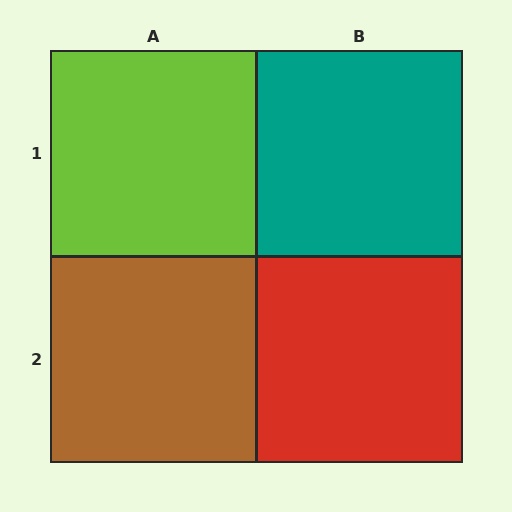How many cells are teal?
1 cell is teal.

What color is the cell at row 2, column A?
Brown.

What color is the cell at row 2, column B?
Red.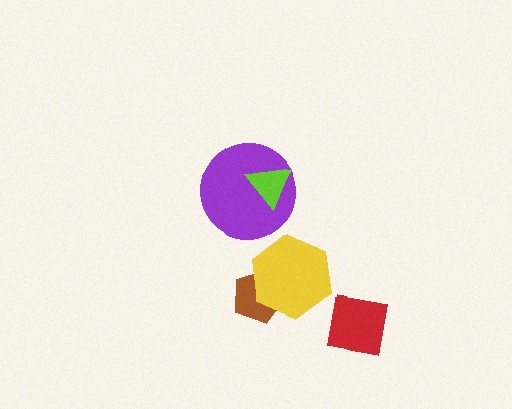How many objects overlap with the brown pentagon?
1 object overlaps with the brown pentagon.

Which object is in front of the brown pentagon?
The yellow hexagon is in front of the brown pentagon.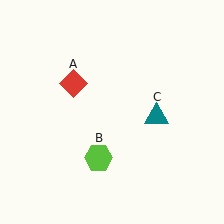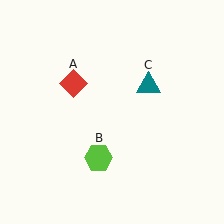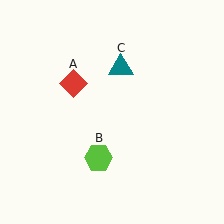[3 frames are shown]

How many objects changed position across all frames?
1 object changed position: teal triangle (object C).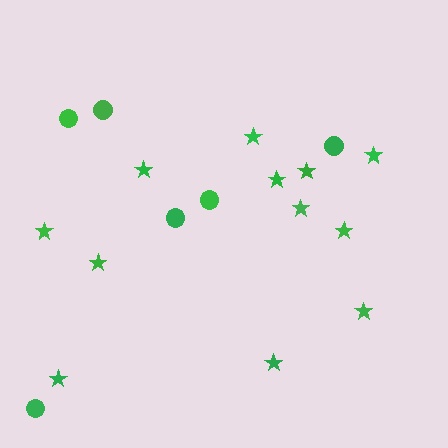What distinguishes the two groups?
There are 2 groups: one group of stars (12) and one group of circles (6).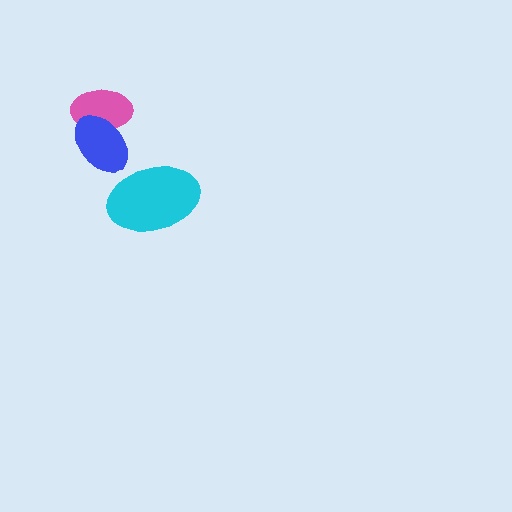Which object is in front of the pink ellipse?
The blue ellipse is in front of the pink ellipse.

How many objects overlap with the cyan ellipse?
0 objects overlap with the cyan ellipse.